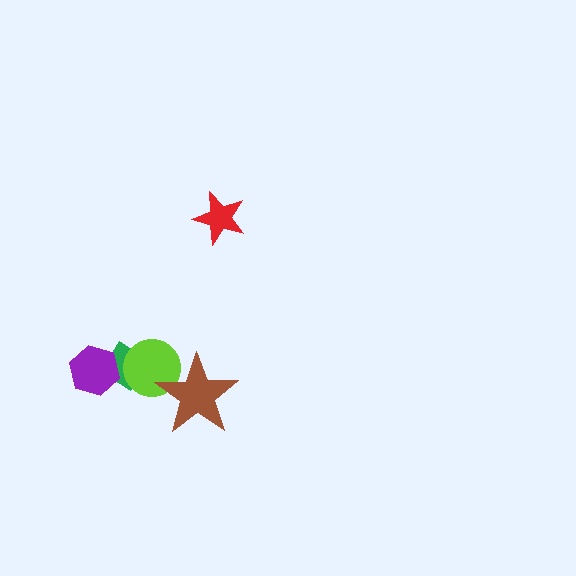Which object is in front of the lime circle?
The brown star is in front of the lime circle.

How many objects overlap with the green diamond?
2 objects overlap with the green diamond.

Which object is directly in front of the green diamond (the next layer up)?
The lime circle is directly in front of the green diamond.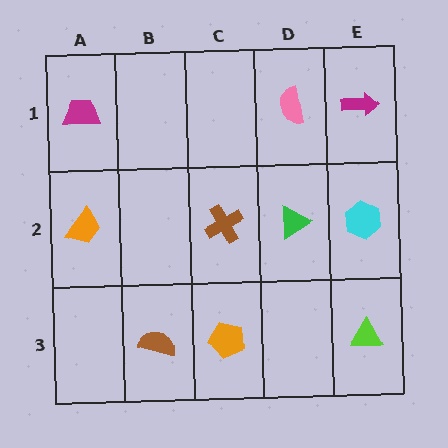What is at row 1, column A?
A magenta trapezoid.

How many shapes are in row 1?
3 shapes.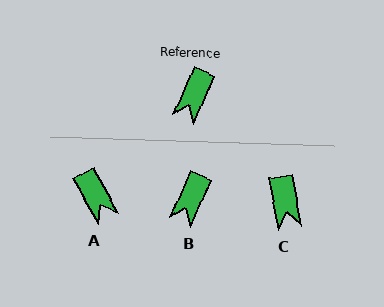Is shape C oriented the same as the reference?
No, it is off by about 34 degrees.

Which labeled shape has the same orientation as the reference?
B.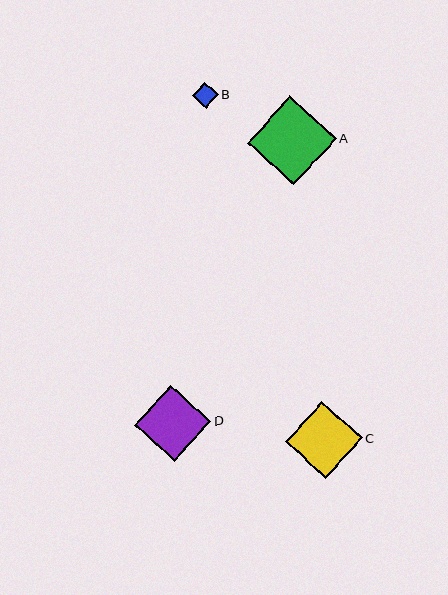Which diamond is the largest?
Diamond A is the largest with a size of approximately 89 pixels.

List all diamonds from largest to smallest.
From largest to smallest: A, C, D, B.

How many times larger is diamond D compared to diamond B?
Diamond D is approximately 3.0 times the size of diamond B.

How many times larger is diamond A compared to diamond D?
Diamond A is approximately 1.2 times the size of diamond D.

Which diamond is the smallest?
Diamond B is the smallest with a size of approximately 26 pixels.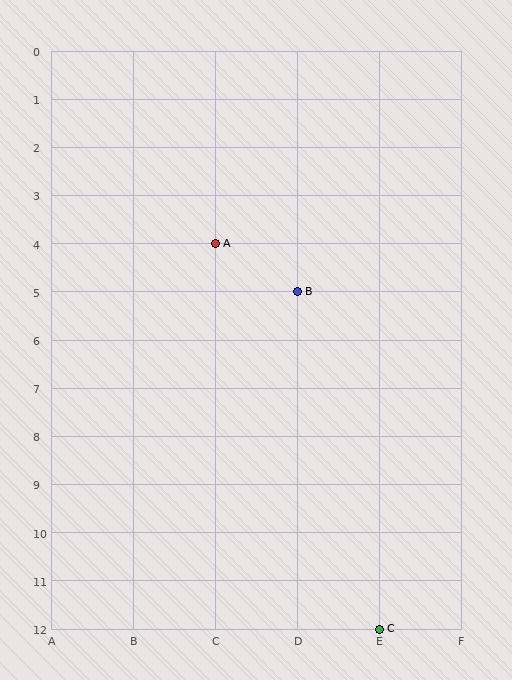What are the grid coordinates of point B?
Point B is at grid coordinates (D, 5).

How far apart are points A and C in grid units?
Points A and C are 2 columns and 8 rows apart (about 8.2 grid units diagonally).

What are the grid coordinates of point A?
Point A is at grid coordinates (C, 4).